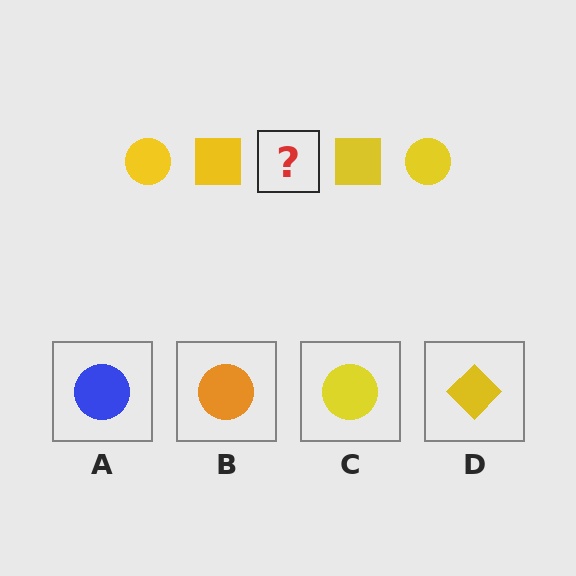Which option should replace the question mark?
Option C.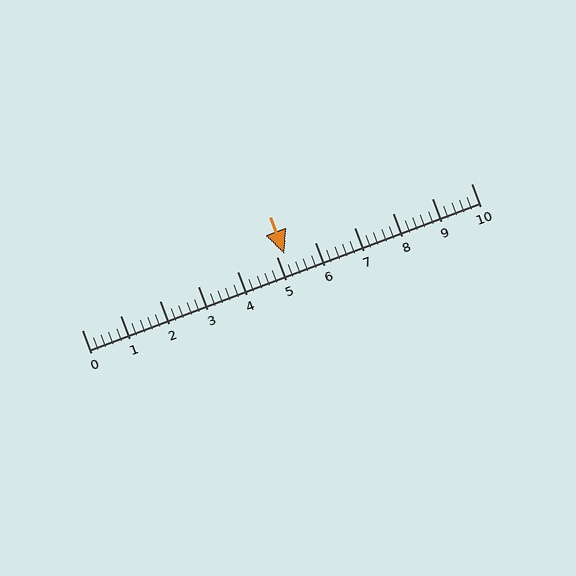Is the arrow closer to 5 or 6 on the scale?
The arrow is closer to 5.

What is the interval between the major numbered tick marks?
The major tick marks are spaced 1 units apart.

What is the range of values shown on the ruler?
The ruler shows values from 0 to 10.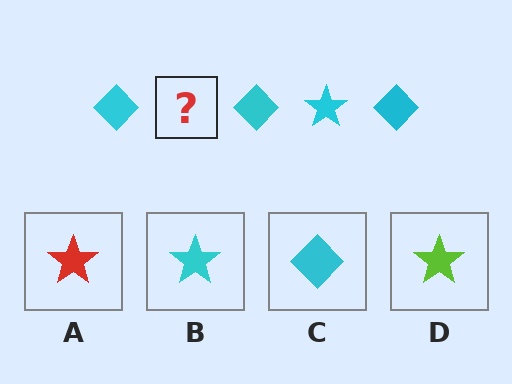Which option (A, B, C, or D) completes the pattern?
B.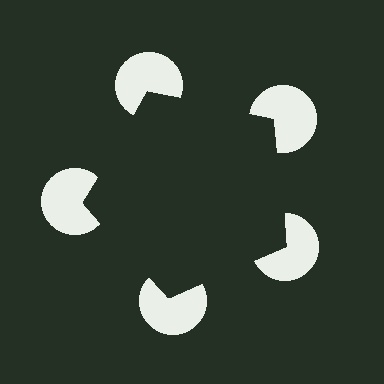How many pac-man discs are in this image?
There are 5 — one at each vertex of the illusory pentagon.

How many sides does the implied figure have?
5 sides.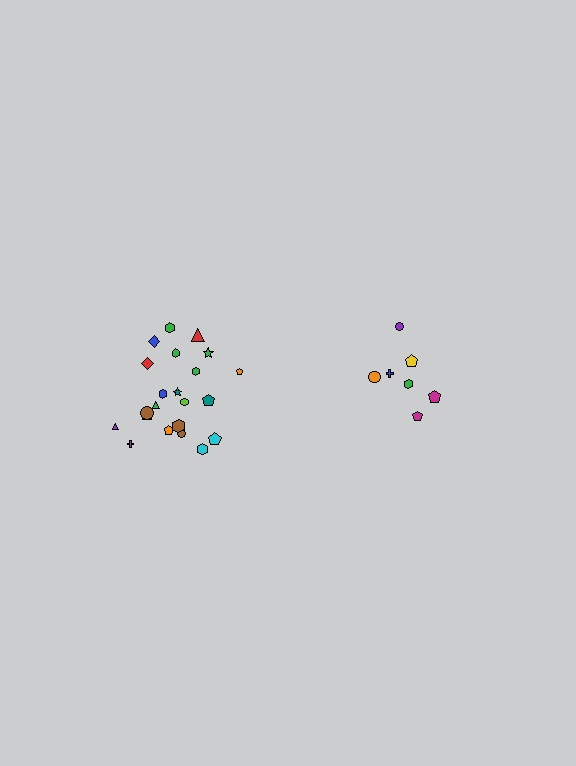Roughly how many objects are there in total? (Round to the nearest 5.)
Roughly 30 objects in total.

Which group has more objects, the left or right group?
The left group.